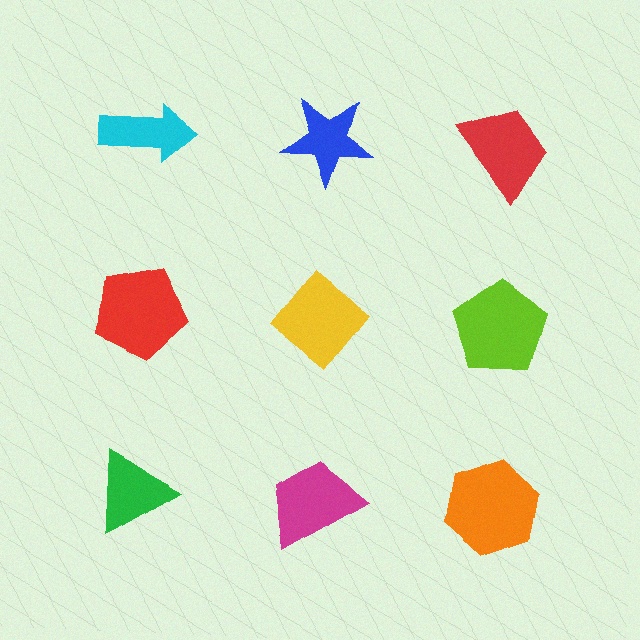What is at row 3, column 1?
A green triangle.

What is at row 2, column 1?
A red pentagon.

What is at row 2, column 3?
A lime pentagon.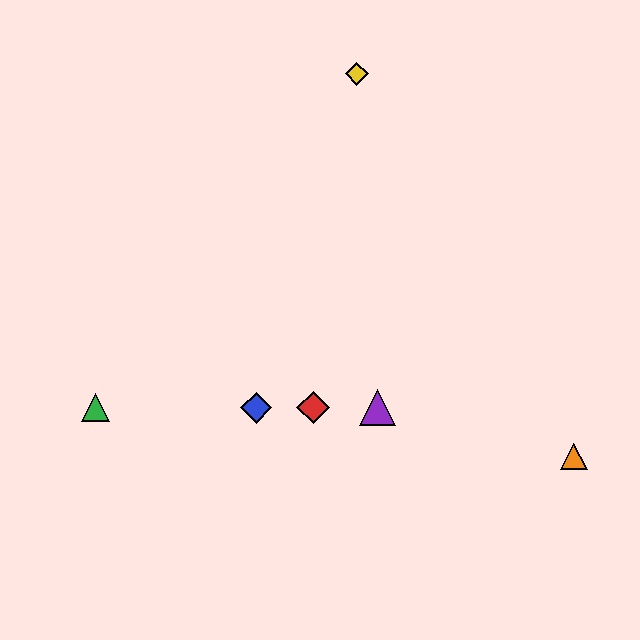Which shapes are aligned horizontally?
The red diamond, the blue diamond, the green triangle, the purple triangle are aligned horizontally.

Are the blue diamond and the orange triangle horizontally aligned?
No, the blue diamond is at y≈408 and the orange triangle is at y≈456.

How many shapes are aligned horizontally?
4 shapes (the red diamond, the blue diamond, the green triangle, the purple triangle) are aligned horizontally.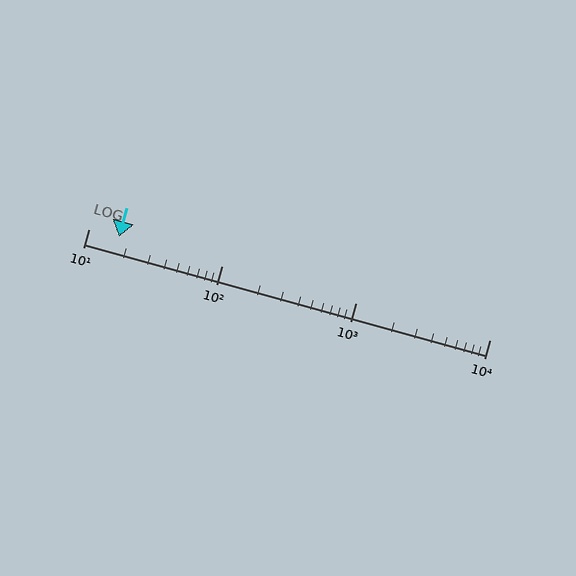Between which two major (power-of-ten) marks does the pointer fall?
The pointer is between 10 and 100.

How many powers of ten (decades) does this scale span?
The scale spans 3 decades, from 10 to 10000.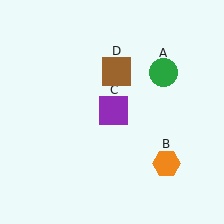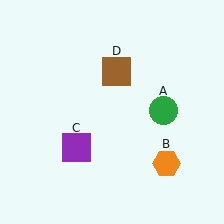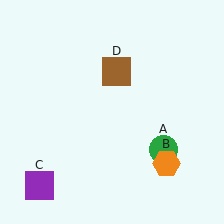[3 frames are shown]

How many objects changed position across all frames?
2 objects changed position: green circle (object A), purple square (object C).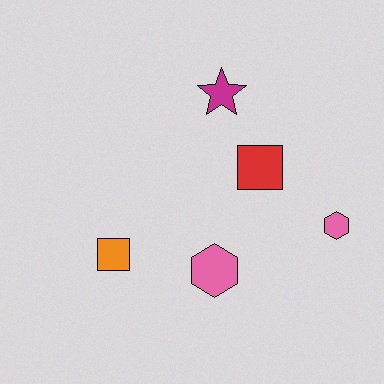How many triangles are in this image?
There are no triangles.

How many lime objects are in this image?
There are no lime objects.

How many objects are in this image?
There are 5 objects.